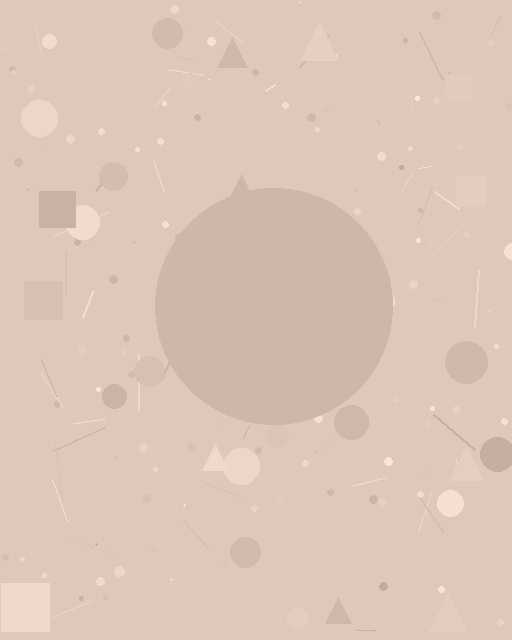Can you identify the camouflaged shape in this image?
The camouflaged shape is a circle.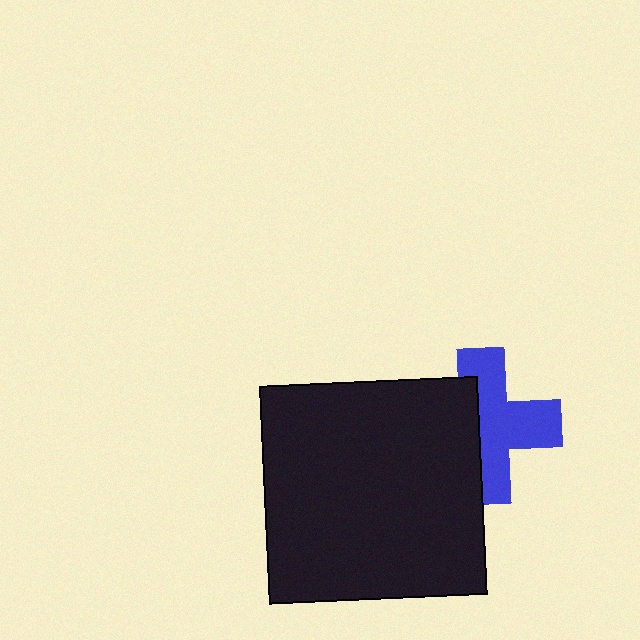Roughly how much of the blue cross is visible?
About half of it is visible (roughly 59%).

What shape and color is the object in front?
The object in front is a black square.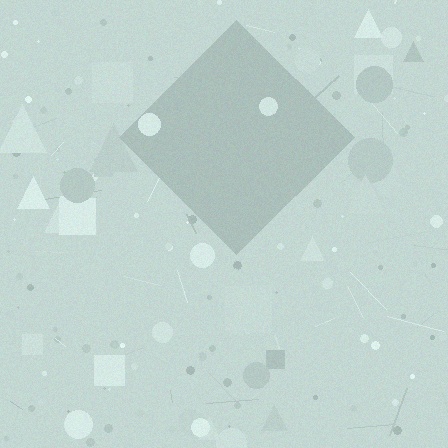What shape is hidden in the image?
A diamond is hidden in the image.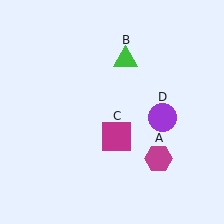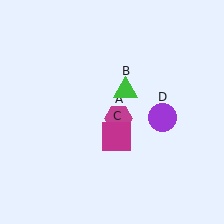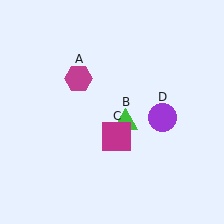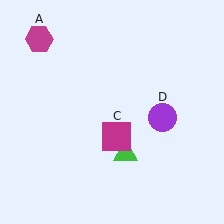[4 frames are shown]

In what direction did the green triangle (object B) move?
The green triangle (object B) moved down.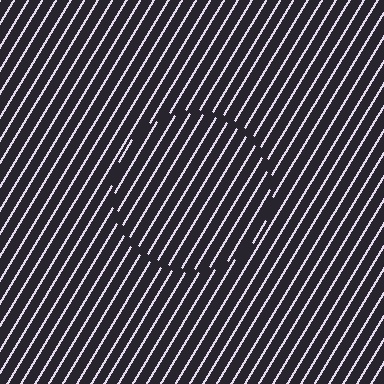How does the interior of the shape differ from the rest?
The interior of the shape contains the same grating, shifted by half a period — the contour is defined by the phase discontinuity where line-ends from the inner and outer gratings abut.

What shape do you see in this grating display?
An illusory circle. The interior of the shape contains the same grating, shifted by half a period — the contour is defined by the phase discontinuity where line-ends from the inner and outer gratings abut.